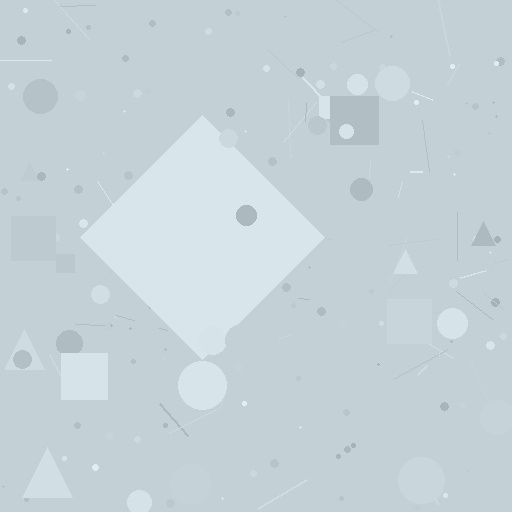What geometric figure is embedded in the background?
A diamond is embedded in the background.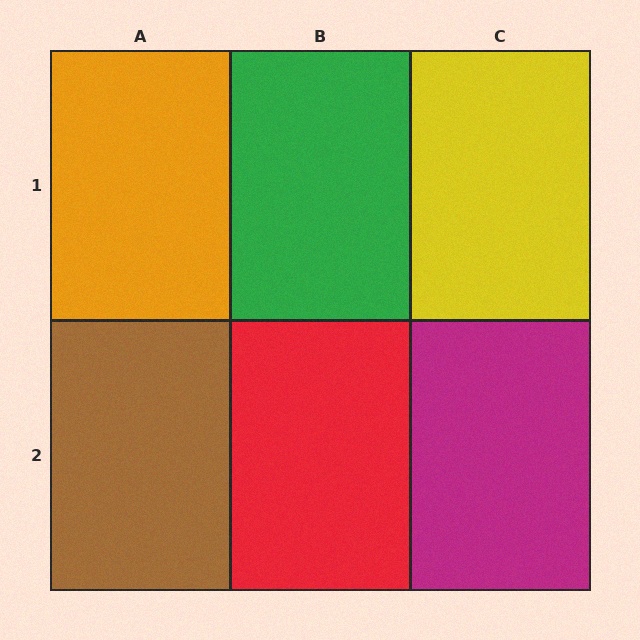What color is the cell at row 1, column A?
Orange.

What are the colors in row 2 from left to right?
Brown, red, magenta.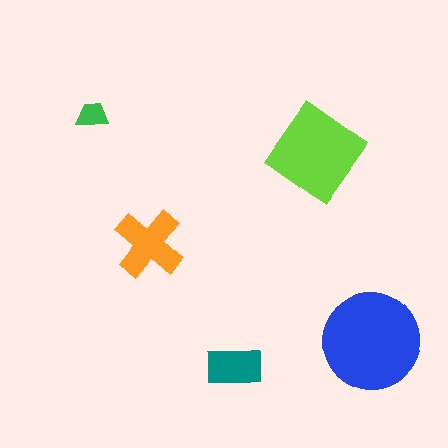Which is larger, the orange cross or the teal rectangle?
The orange cross.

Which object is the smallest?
The green trapezoid.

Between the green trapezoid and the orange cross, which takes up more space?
The orange cross.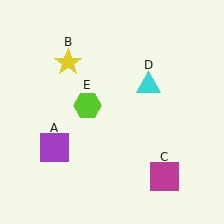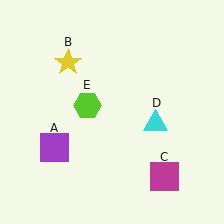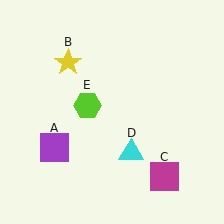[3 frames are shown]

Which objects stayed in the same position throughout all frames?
Purple square (object A) and yellow star (object B) and magenta square (object C) and lime hexagon (object E) remained stationary.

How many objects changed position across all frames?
1 object changed position: cyan triangle (object D).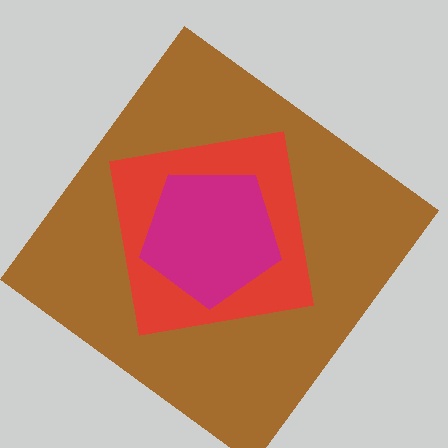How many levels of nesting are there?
3.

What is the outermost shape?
The brown diamond.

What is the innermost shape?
The magenta pentagon.